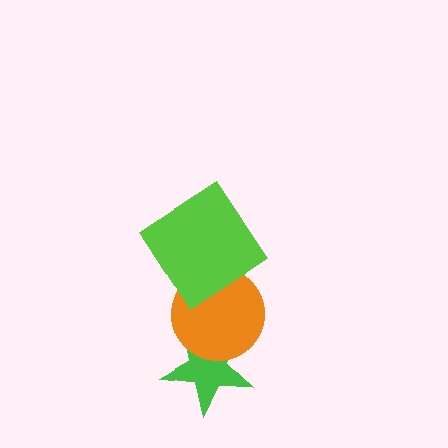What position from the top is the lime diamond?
The lime diamond is 1st from the top.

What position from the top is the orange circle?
The orange circle is 2nd from the top.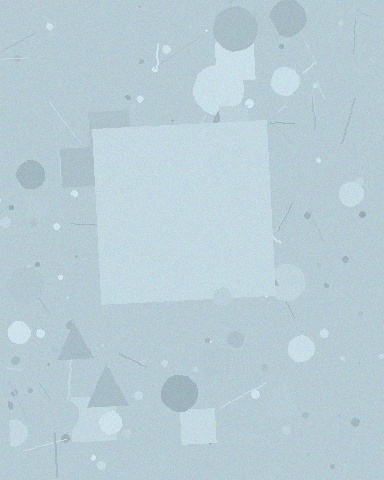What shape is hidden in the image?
A square is hidden in the image.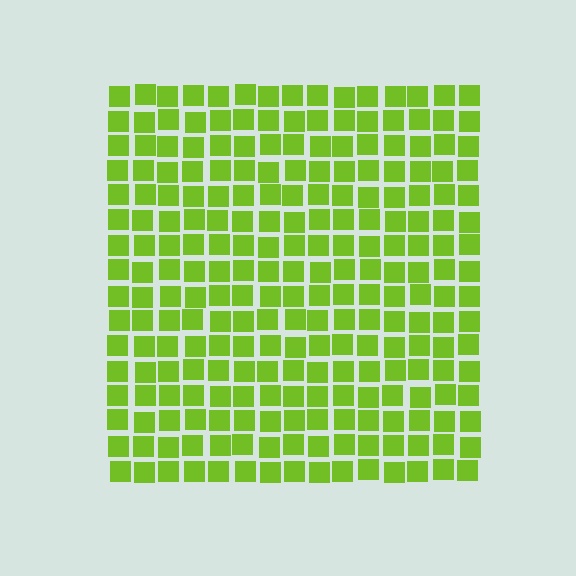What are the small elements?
The small elements are squares.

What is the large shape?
The large shape is a square.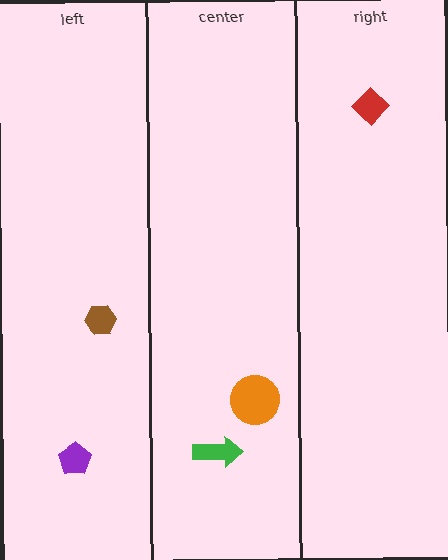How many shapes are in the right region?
1.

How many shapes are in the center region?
2.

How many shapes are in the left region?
2.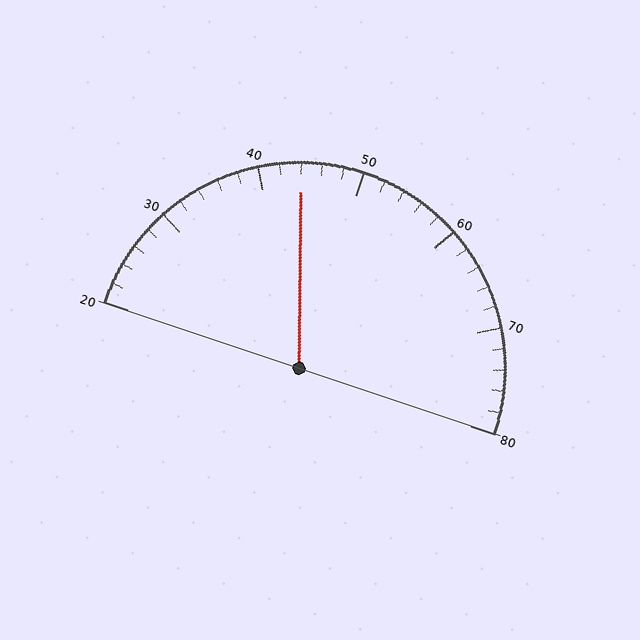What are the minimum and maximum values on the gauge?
The gauge ranges from 20 to 80.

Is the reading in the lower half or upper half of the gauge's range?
The reading is in the lower half of the range (20 to 80).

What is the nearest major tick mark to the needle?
The nearest major tick mark is 40.